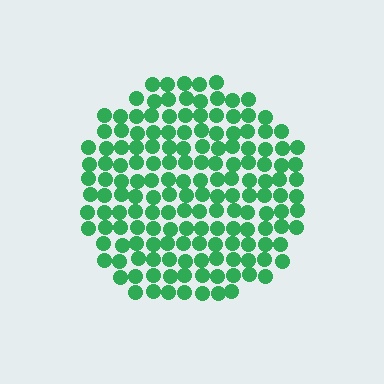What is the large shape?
The large shape is a circle.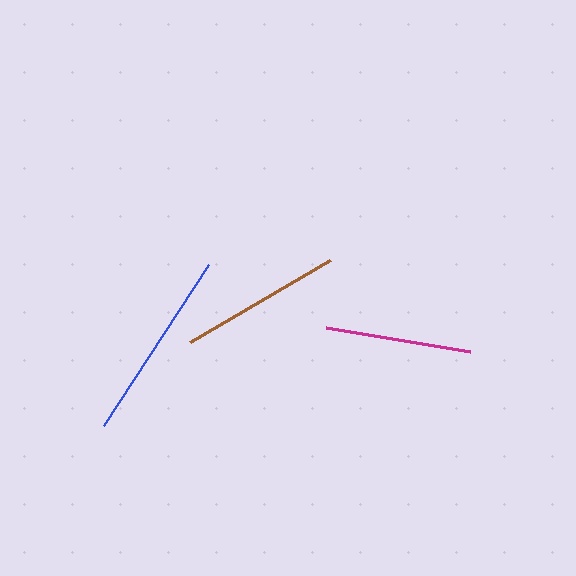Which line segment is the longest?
The blue line is the longest at approximately 192 pixels.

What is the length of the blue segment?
The blue segment is approximately 192 pixels long.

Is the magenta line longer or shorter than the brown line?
The brown line is longer than the magenta line.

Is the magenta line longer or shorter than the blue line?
The blue line is longer than the magenta line.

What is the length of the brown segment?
The brown segment is approximately 162 pixels long.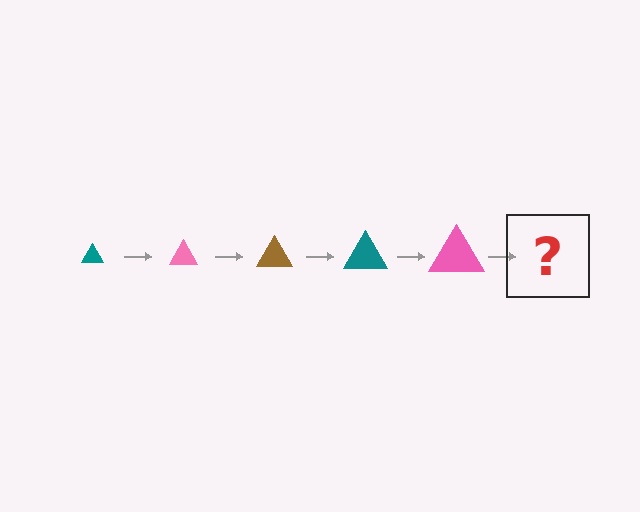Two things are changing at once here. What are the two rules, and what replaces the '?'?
The two rules are that the triangle grows larger each step and the color cycles through teal, pink, and brown. The '?' should be a brown triangle, larger than the previous one.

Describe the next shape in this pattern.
It should be a brown triangle, larger than the previous one.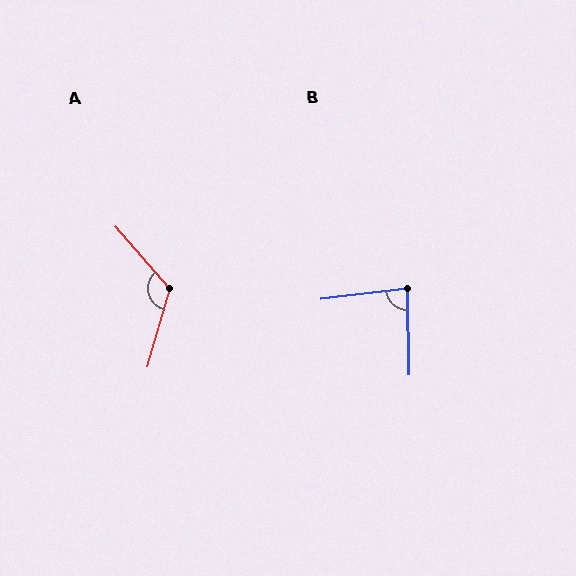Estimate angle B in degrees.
Approximately 84 degrees.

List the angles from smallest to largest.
B (84°), A (123°).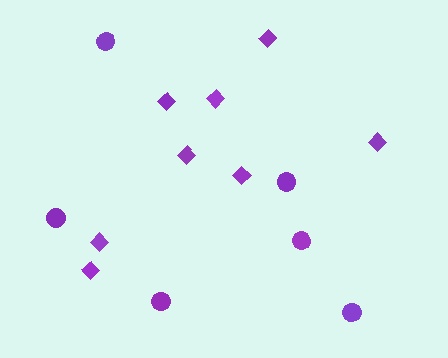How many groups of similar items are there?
There are 2 groups: one group of diamonds (8) and one group of circles (6).